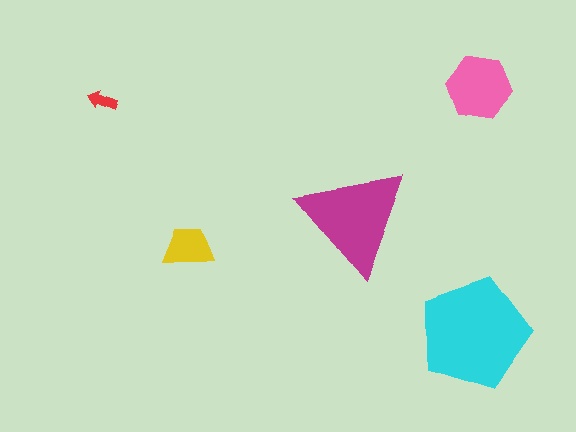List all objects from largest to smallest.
The cyan pentagon, the magenta triangle, the pink hexagon, the yellow trapezoid, the red arrow.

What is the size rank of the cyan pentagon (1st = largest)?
1st.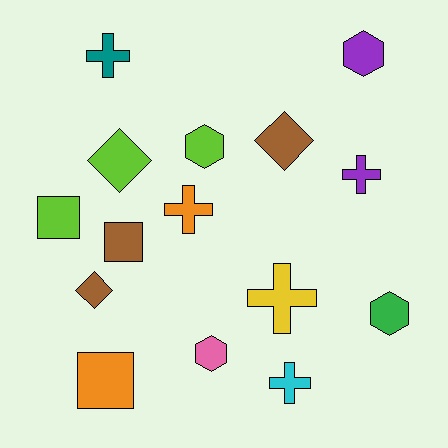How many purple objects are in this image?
There are 2 purple objects.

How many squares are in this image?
There are 3 squares.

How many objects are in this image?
There are 15 objects.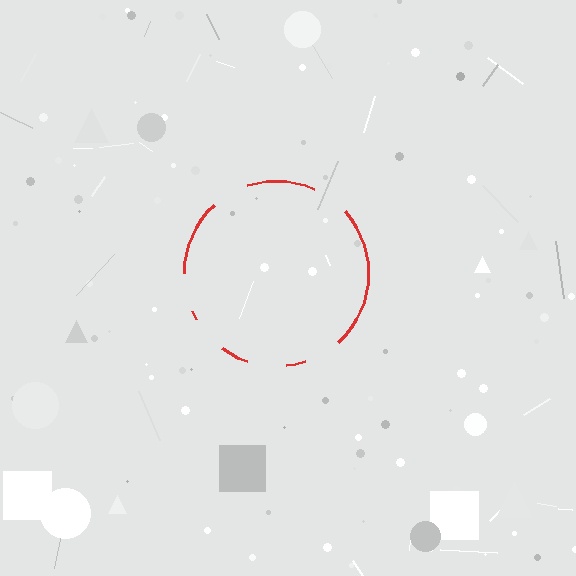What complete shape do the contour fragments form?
The contour fragments form a circle.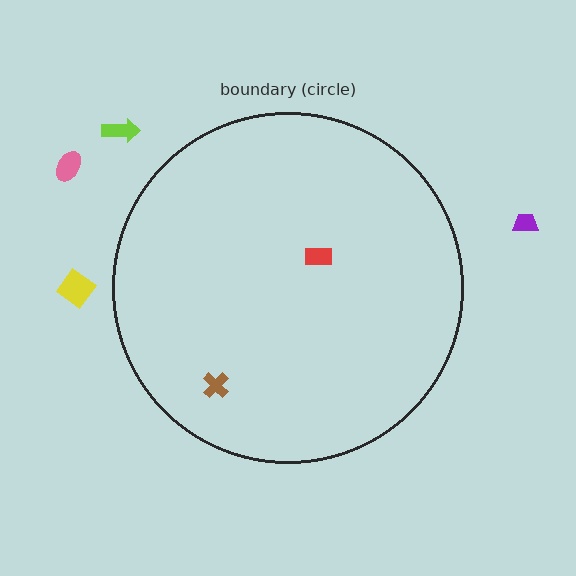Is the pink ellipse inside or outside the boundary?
Outside.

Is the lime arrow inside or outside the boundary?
Outside.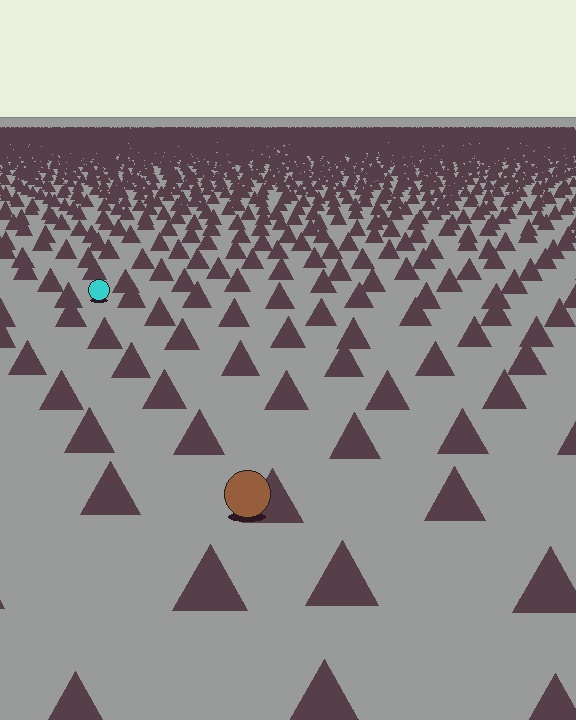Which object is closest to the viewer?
The brown circle is closest. The texture marks near it are larger and more spread out.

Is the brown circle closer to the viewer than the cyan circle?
Yes. The brown circle is closer — you can tell from the texture gradient: the ground texture is coarser near it.